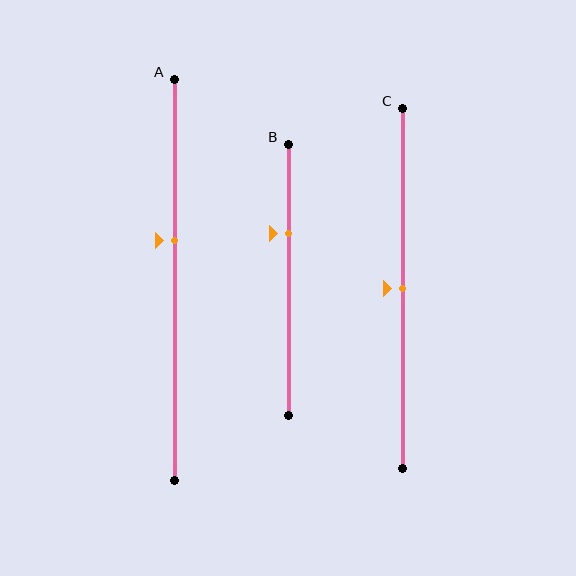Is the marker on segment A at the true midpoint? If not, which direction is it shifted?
No, the marker on segment A is shifted upward by about 10% of the segment length.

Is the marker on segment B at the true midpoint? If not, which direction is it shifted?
No, the marker on segment B is shifted upward by about 17% of the segment length.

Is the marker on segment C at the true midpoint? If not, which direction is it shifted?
Yes, the marker on segment C is at the true midpoint.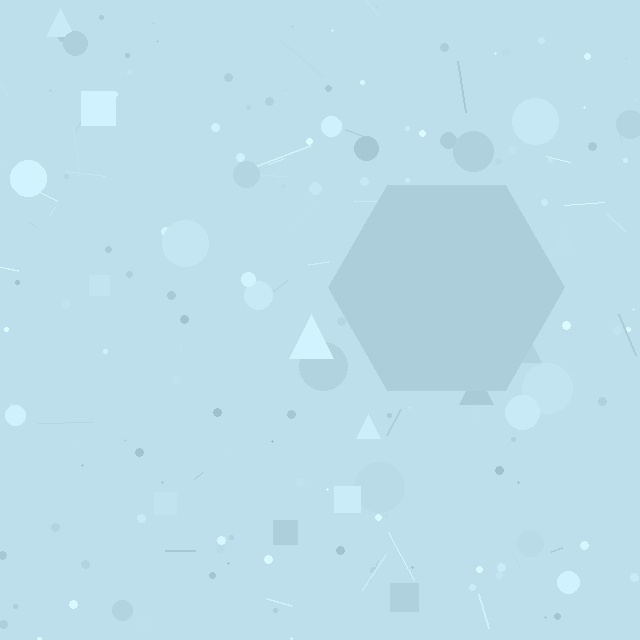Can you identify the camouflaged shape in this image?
The camouflaged shape is a hexagon.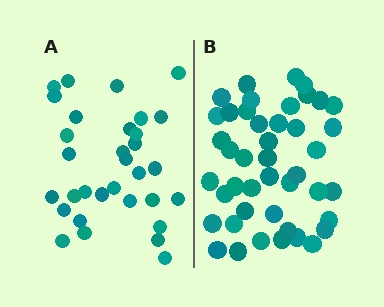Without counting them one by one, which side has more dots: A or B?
Region B (the right region) has more dots.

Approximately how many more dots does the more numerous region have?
Region B has roughly 12 or so more dots than region A.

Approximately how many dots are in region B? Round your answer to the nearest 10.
About 40 dots. (The exact count is 44, which rounds to 40.)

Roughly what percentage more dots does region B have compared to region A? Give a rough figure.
About 40% more.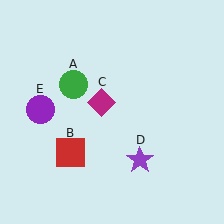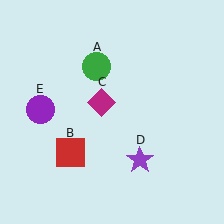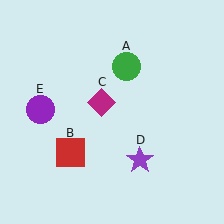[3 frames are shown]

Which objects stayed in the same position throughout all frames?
Red square (object B) and magenta diamond (object C) and purple star (object D) and purple circle (object E) remained stationary.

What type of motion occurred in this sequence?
The green circle (object A) rotated clockwise around the center of the scene.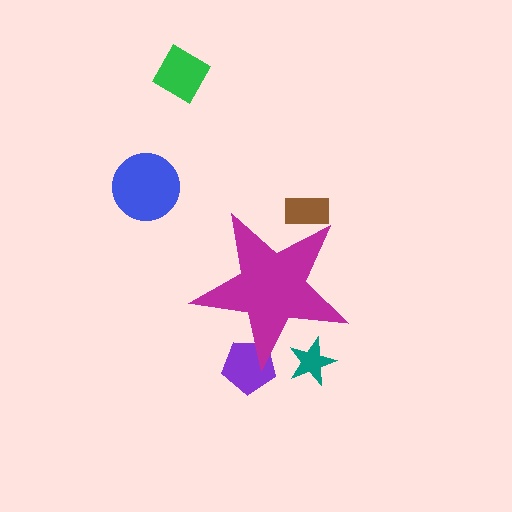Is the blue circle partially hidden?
No, the blue circle is fully visible.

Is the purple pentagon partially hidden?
Yes, the purple pentagon is partially hidden behind the magenta star.